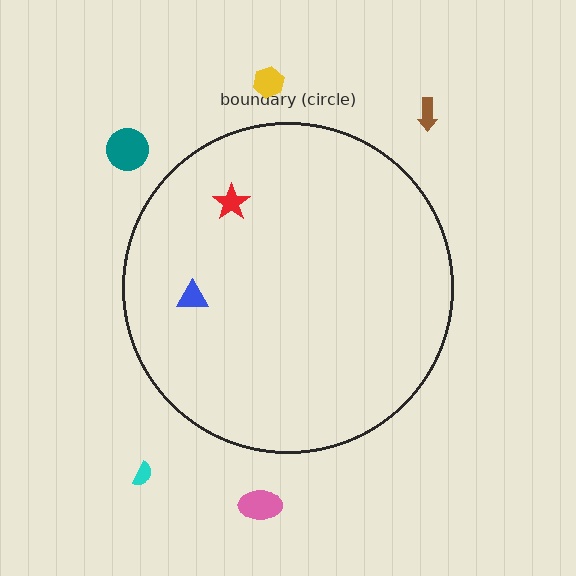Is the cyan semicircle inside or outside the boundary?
Outside.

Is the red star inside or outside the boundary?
Inside.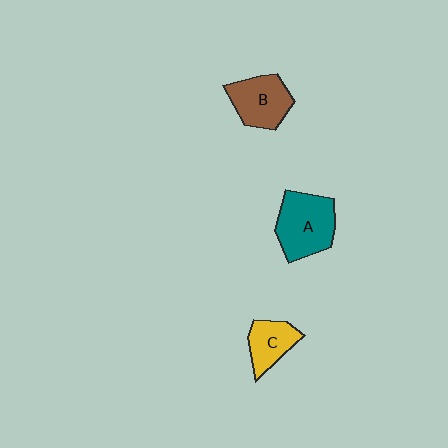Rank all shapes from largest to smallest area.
From largest to smallest: A (teal), B (brown), C (yellow).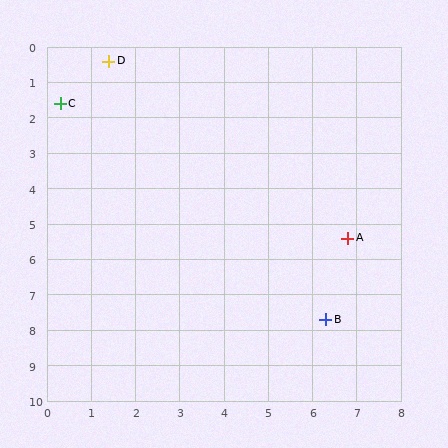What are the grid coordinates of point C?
Point C is at approximately (0.3, 1.6).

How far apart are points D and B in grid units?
Points D and B are about 8.8 grid units apart.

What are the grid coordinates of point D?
Point D is at approximately (1.4, 0.4).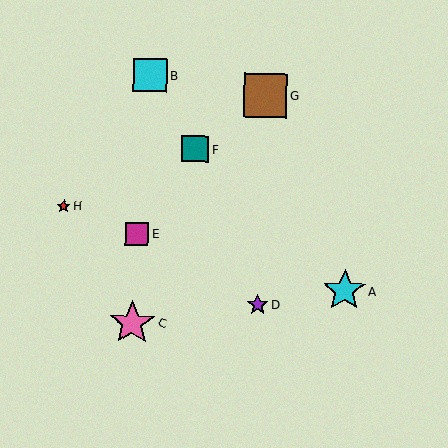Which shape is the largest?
The pink star (labeled C) is the largest.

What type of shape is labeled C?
Shape C is a pink star.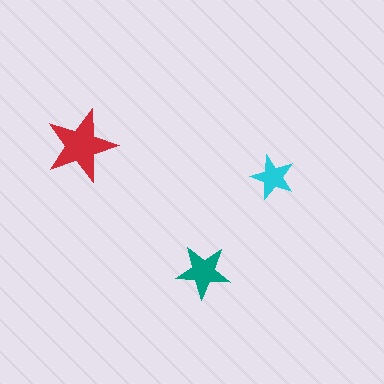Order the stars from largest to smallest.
the red one, the teal one, the cyan one.